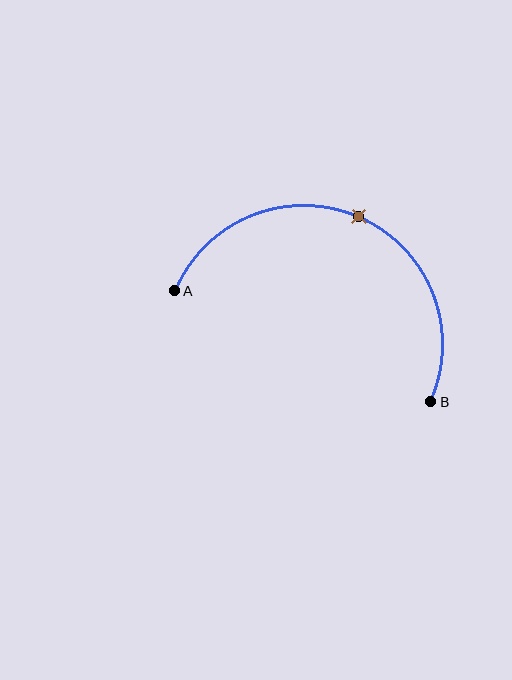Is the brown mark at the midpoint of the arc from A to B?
Yes. The brown mark lies on the arc at equal arc-length from both A and B — it is the arc midpoint.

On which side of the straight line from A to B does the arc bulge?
The arc bulges above the straight line connecting A and B.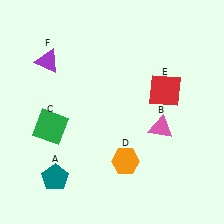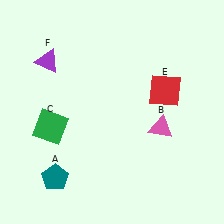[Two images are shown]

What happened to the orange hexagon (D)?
The orange hexagon (D) was removed in Image 2. It was in the bottom-right area of Image 1.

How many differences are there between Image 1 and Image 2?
There is 1 difference between the two images.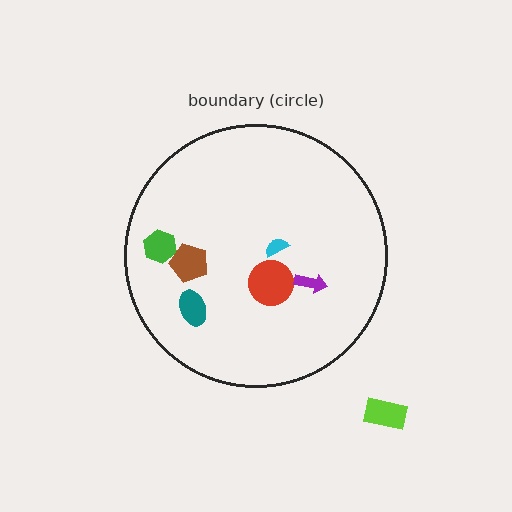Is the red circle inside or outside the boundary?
Inside.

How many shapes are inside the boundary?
6 inside, 1 outside.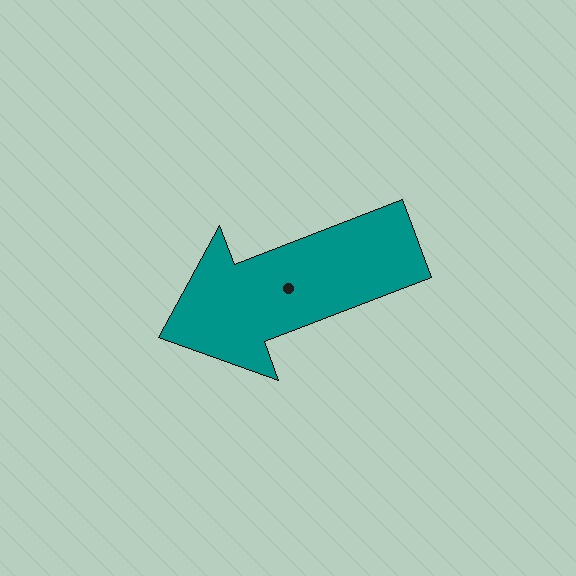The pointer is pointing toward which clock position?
Roughly 8 o'clock.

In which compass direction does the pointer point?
West.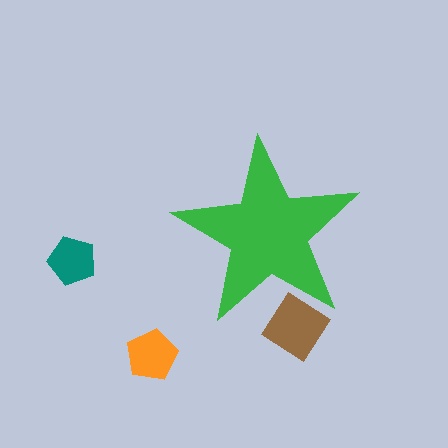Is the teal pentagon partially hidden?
No, the teal pentagon is fully visible.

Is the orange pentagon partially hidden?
No, the orange pentagon is fully visible.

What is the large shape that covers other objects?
A green star.